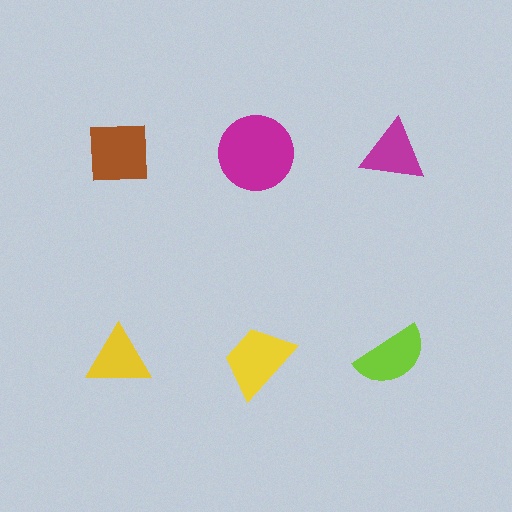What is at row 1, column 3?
A magenta triangle.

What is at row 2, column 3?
A lime semicircle.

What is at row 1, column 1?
A brown square.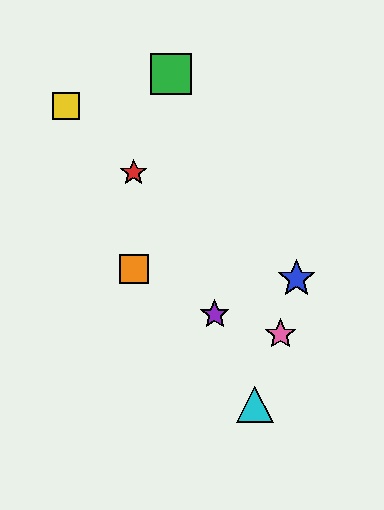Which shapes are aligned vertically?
The red star, the orange square are aligned vertically.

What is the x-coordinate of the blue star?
The blue star is at x≈296.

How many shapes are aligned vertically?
2 shapes (the red star, the orange square) are aligned vertically.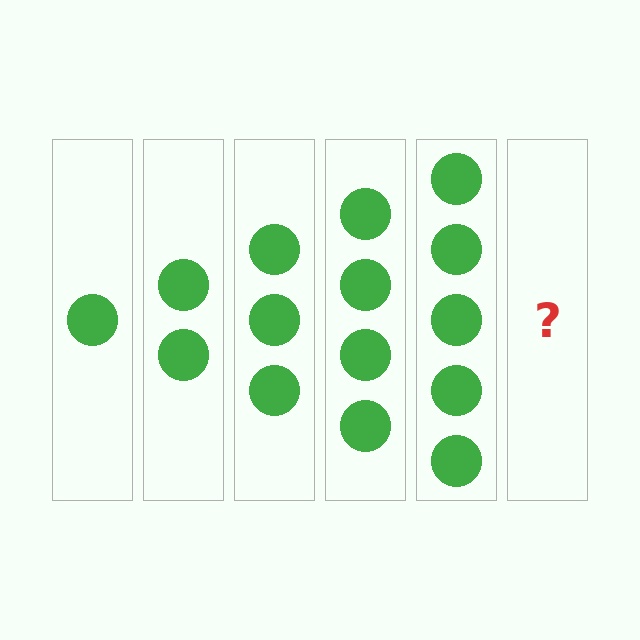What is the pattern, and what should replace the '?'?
The pattern is that each step adds one more circle. The '?' should be 6 circles.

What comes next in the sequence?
The next element should be 6 circles.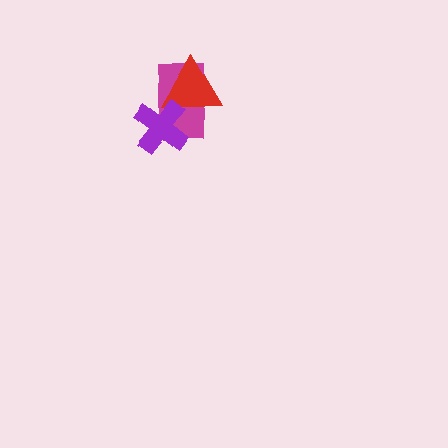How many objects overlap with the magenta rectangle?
2 objects overlap with the magenta rectangle.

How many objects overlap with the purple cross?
2 objects overlap with the purple cross.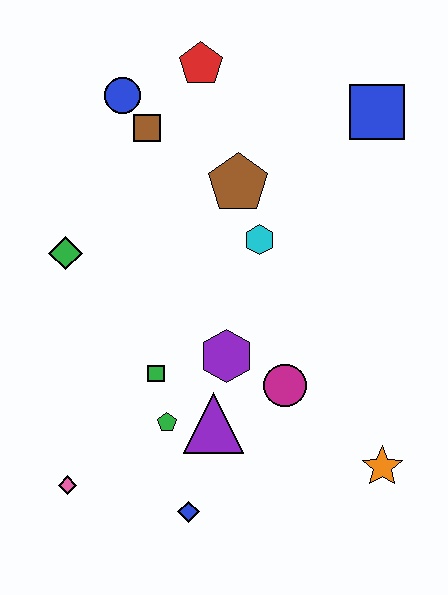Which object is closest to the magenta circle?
The purple hexagon is closest to the magenta circle.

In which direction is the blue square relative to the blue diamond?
The blue square is above the blue diamond.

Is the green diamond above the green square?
Yes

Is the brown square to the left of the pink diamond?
No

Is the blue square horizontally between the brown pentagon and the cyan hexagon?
No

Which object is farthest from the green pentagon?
The blue square is farthest from the green pentagon.